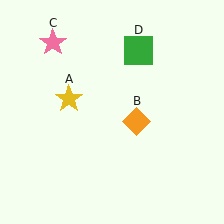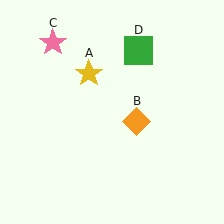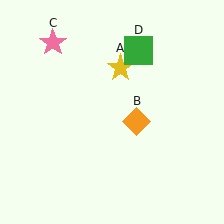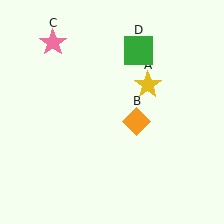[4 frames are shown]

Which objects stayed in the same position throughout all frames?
Orange diamond (object B) and pink star (object C) and green square (object D) remained stationary.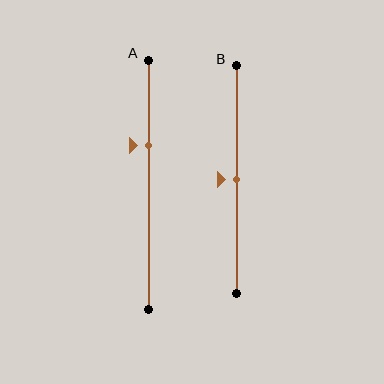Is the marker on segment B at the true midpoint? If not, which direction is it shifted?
Yes, the marker on segment B is at the true midpoint.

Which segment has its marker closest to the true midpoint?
Segment B has its marker closest to the true midpoint.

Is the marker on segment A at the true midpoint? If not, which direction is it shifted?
No, the marker on segment A is shifted upward by about 16% of the segment length.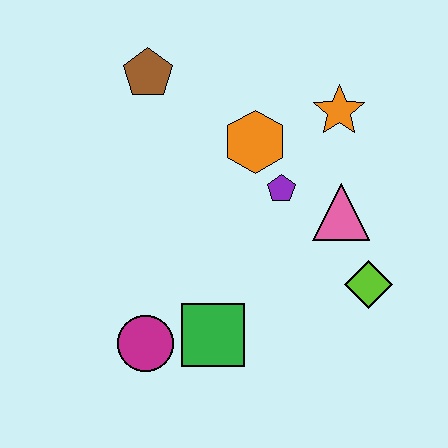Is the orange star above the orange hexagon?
Yes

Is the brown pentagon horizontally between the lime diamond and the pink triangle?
No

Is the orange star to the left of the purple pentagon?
No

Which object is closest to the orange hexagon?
The purple pentagon is closest to the orange hexagon.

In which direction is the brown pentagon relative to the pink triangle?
The brown pentagon is to the left of the pink triangle.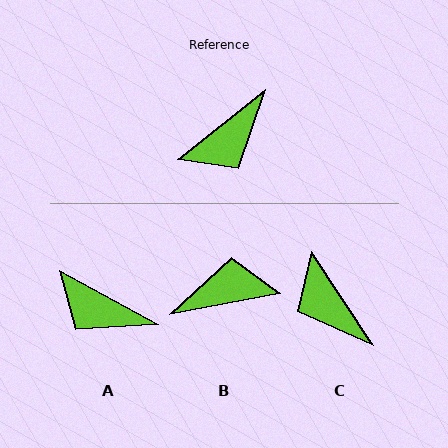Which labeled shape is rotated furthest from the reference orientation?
B, about 152 degrees away.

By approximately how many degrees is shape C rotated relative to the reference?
Approximately 95 degrees clockwise.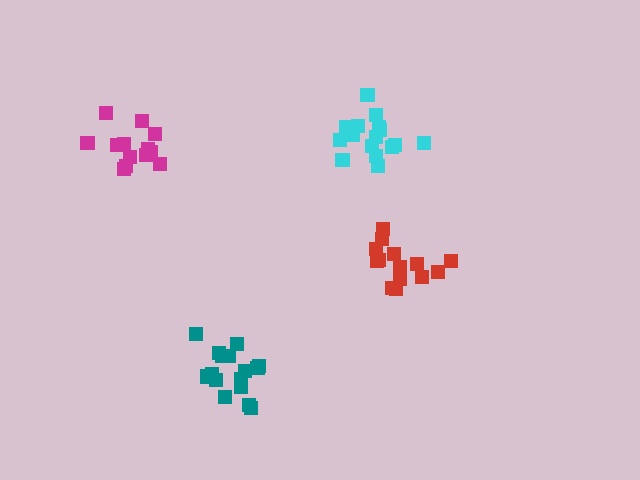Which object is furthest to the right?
The red cluster is rightmost.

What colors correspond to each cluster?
The clusters are colored: magenta, teal, cyan, red.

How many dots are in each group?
Group 1: 13 dots, Group 2: 16 dots, Group 3: 16 dots, Group 4: 14 dots (59 total).